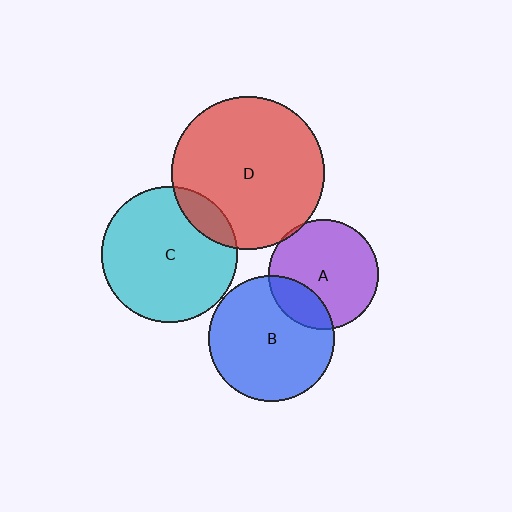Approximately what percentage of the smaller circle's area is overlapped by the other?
Approximately 20%.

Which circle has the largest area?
Circle D (red).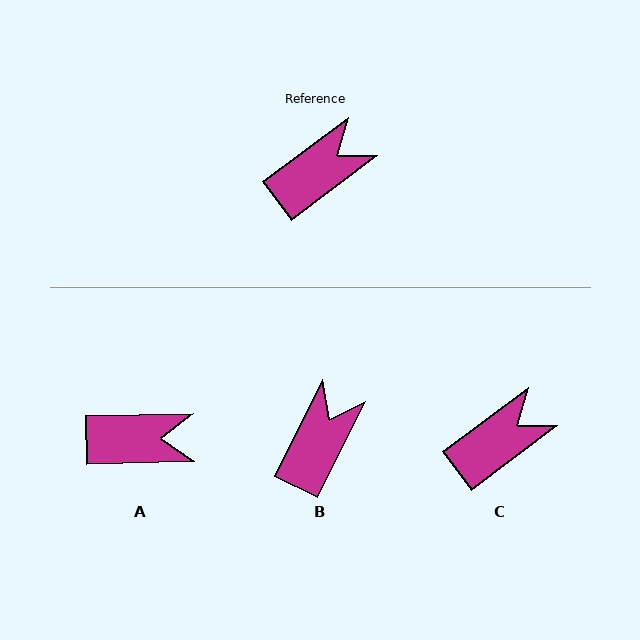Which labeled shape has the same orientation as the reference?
C.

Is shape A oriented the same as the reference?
No, it is off by about 36 degrees.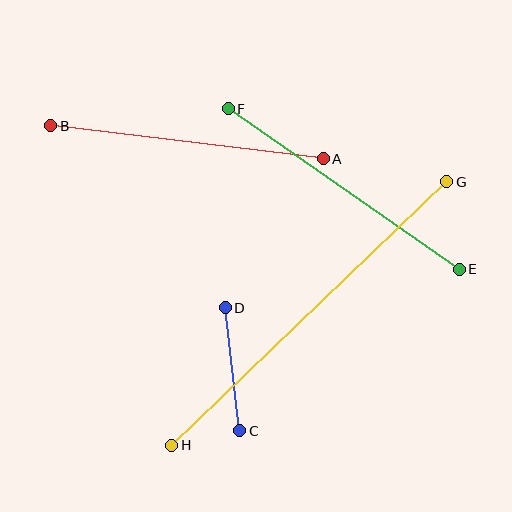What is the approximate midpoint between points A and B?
The midpoint is at approximately (187, 142) pixels.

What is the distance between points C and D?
The distance is approximately 123 pixels.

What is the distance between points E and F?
The distance is approximately 281 pixels.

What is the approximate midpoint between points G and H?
The midpoint is at approximately (309, 314) pixels.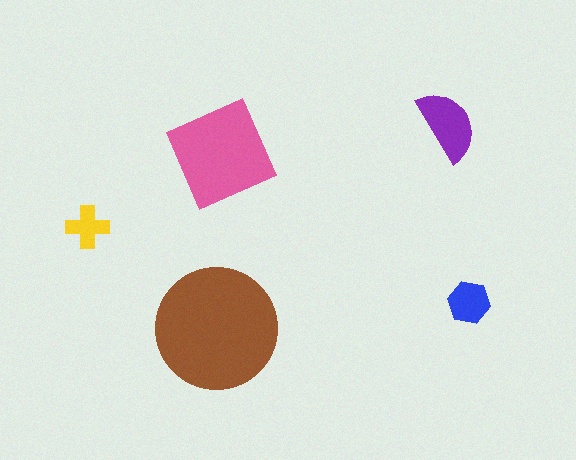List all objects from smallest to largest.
The yellow cross, the blue hexagon, the purple semicircle, the pink square, the brown circle.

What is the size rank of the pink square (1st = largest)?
2nd.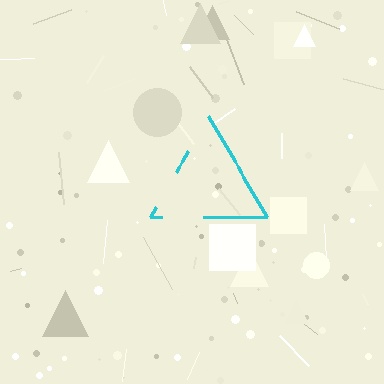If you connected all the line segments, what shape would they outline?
They would outline a triangle.